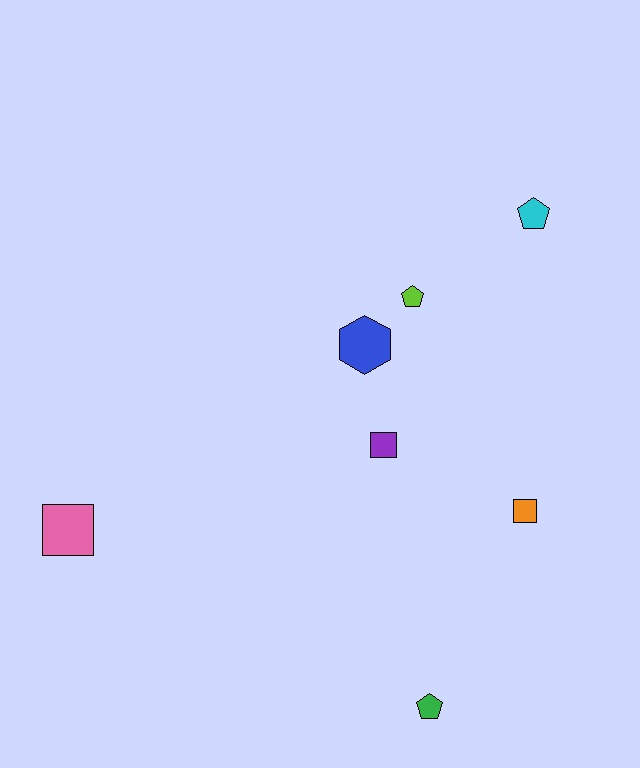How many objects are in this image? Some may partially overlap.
There are 7 objects.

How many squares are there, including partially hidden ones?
There are 3 squares.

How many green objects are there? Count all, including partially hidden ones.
There is 1 green object.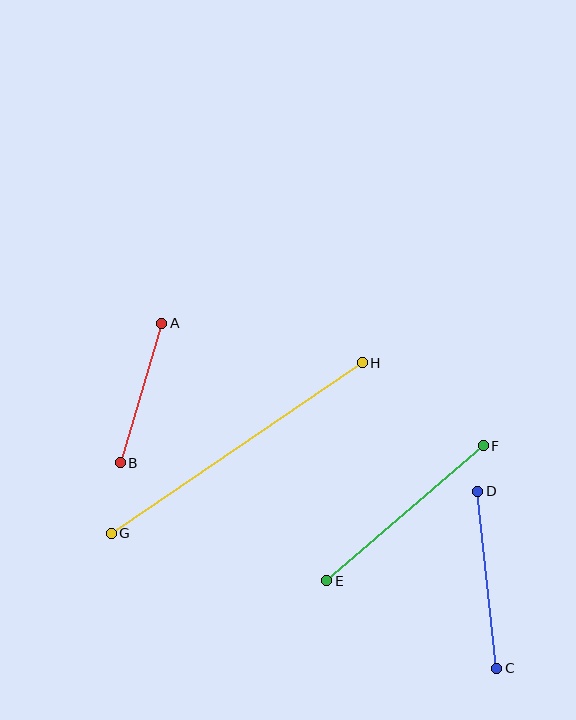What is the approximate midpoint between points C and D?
The midpoint is at approximately (487, 580) pixels.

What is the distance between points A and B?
The distance is approximately 146 pixels.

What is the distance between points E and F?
The distance is approximately 206 pixels.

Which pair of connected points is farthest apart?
Points G and H are farthest apart.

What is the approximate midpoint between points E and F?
The midpoint is at approximately (405, 513) pixels.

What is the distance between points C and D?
The distance is approximately 178 pixels.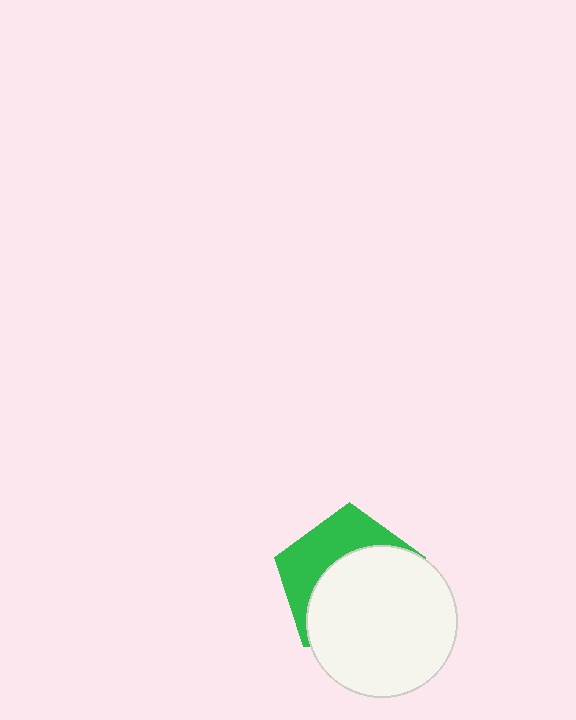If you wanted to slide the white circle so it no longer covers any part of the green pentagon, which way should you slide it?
Slide it down — that is the most direct way to separate the two shapes.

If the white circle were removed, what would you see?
You would see the complete green pentagon.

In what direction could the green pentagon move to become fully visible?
The green pentagon could move up. That would shift it out from behind the white circle entirely.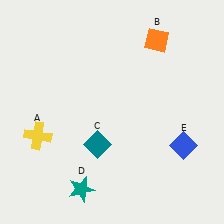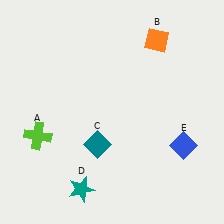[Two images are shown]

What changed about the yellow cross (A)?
In Image 1, A is yellow. In Image 2, it changed to lime.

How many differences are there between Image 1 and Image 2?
There is 1 difference between the two images.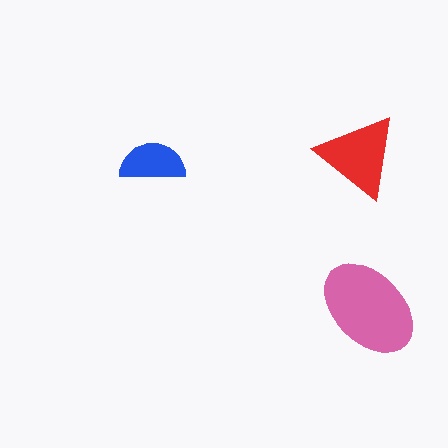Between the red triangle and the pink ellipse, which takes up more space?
The pink ellipse.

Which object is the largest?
The pink ellipse.